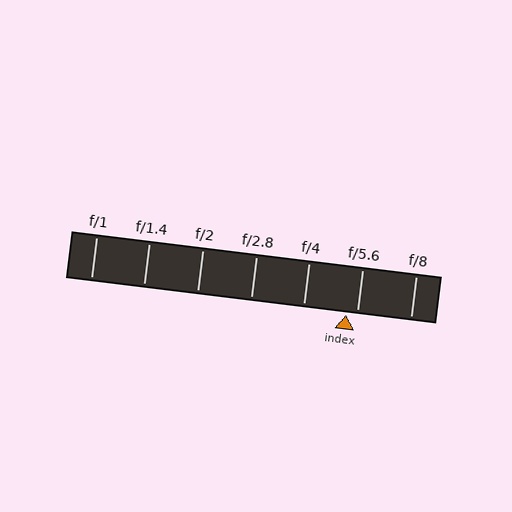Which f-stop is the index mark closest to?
The index mark is closest to f/5.6.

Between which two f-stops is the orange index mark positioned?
The index mark is between f/4 and f/5.6.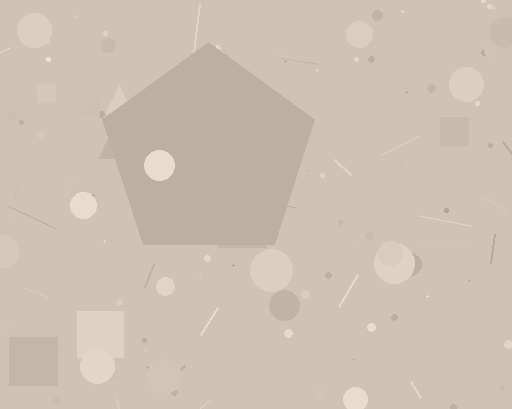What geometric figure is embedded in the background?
A pentagon is embedded in the background.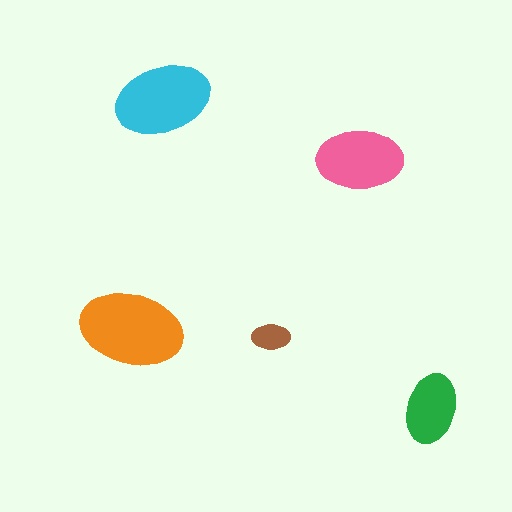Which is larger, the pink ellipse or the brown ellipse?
The pink one.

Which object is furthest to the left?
The orange ellipse is leftmost.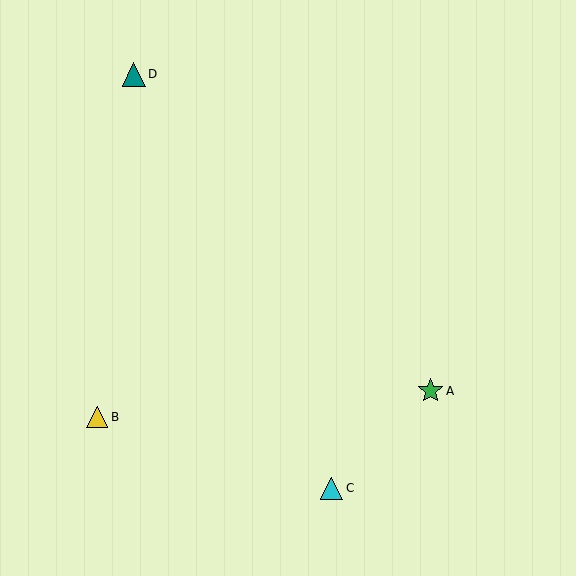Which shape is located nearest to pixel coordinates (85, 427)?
The yellow triangle (labeled B) at (97, 417) is nearest to that location.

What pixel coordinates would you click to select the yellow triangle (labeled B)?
Click at (97, 417) to select the yellow triangle B.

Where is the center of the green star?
The center of the green star is at (430, 391).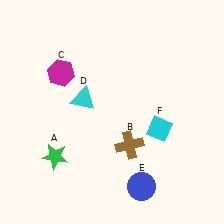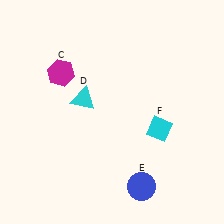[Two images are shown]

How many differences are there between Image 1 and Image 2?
There are 2 differences between the two images.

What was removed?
The green star (A), the brown cross (B) were removed in Image 2.